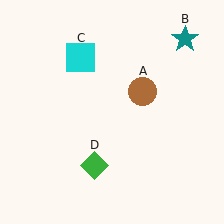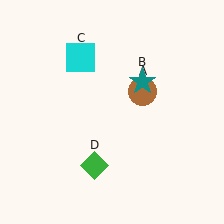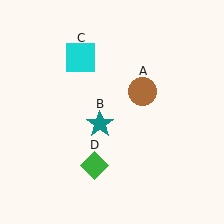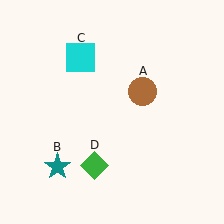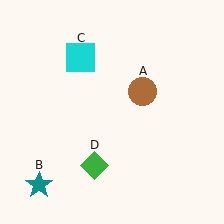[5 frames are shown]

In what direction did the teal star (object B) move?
The teal star (object B) moved down and to the left.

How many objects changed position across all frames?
1 object changed position: teal star (object B).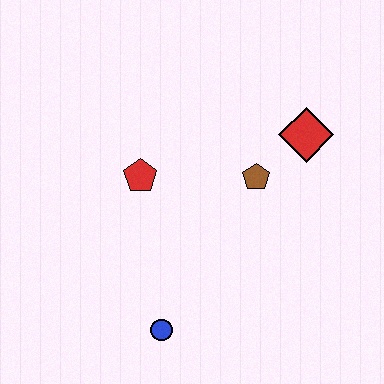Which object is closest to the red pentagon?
The brown pentagon is closest to the red pentagon.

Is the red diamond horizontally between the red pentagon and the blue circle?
No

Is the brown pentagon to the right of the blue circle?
Yes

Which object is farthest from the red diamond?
The blue circle is farthest from the red diamond.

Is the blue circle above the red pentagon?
No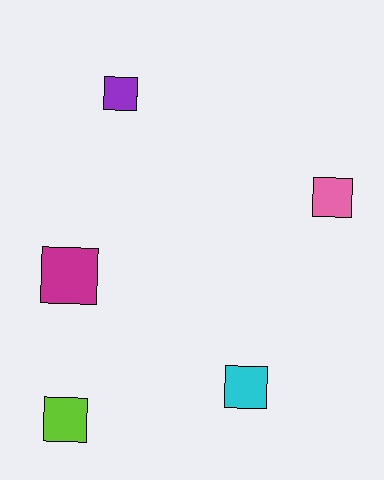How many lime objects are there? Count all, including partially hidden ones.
There is 1 lime object.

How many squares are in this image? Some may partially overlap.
There are 5 squares.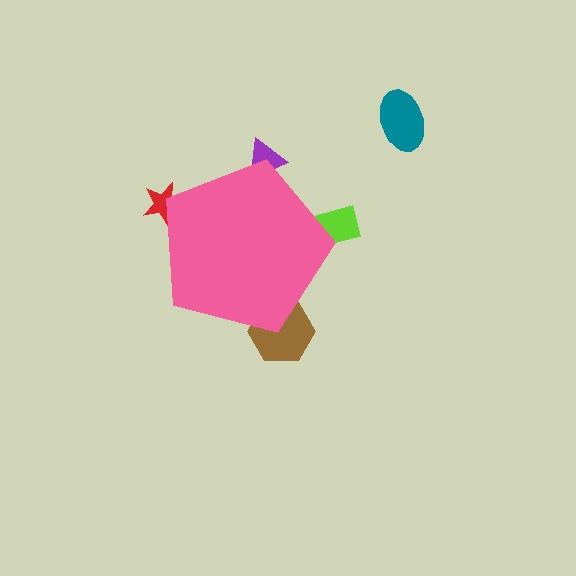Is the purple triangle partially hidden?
Yes, the purple triangle is partially hidden behind the pink pentagon.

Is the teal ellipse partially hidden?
No, the teal ellipse is fully visible.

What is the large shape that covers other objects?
A pink pentagon.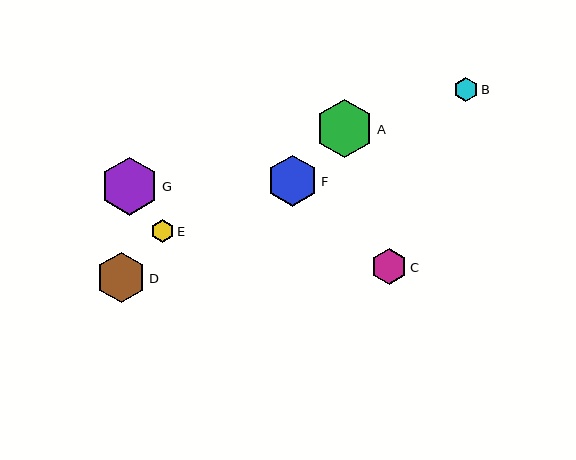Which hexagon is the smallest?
Hexagon E is the smallest with a size of approximately 23 pixels.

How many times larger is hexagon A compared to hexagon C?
Hexagon A is approximately 1.6 times the size of hexagon C.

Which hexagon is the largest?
Hexagon A is the largest with a size of approximately 58 pixels.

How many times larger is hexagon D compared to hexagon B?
Hexagon D is approximately 2.1 times the size of hexagon B.